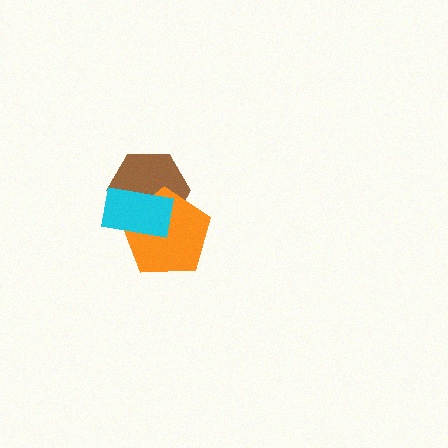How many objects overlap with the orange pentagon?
2 objects overlap with the orange pentagon.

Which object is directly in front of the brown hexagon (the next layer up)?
The orange pentagon is directly in front of the brown hexagon.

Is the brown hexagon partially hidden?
Yes, it is partially covered by another shape.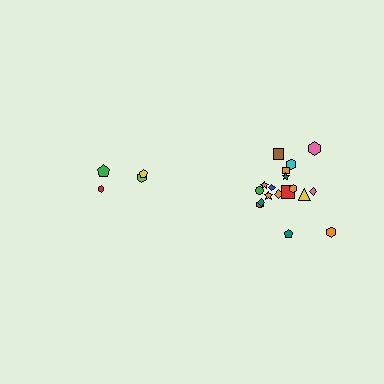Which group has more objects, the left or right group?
The right group.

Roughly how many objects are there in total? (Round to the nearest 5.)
Roughly 20 objects in total.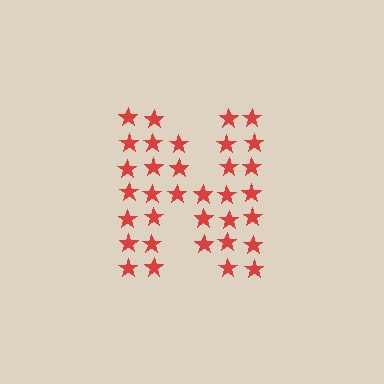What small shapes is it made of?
It is made of small stars.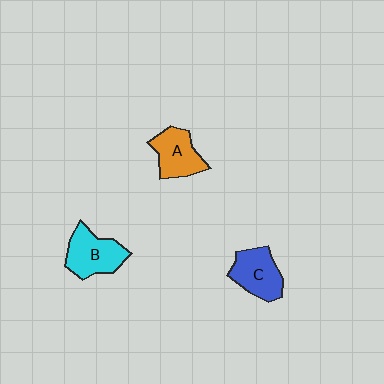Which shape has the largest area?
Shape B (cyan).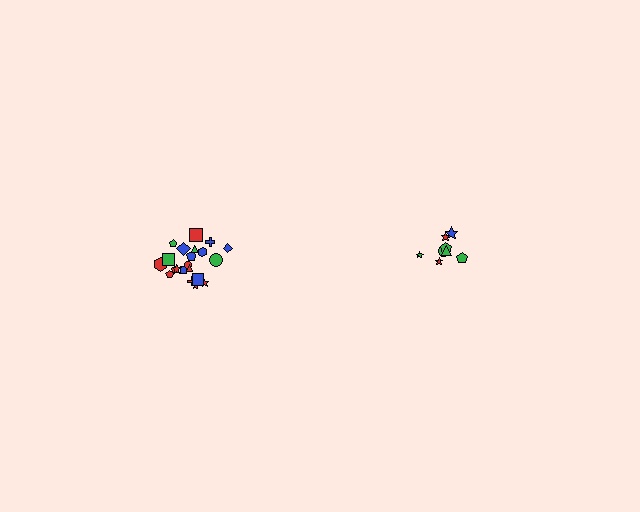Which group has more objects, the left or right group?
The left group.